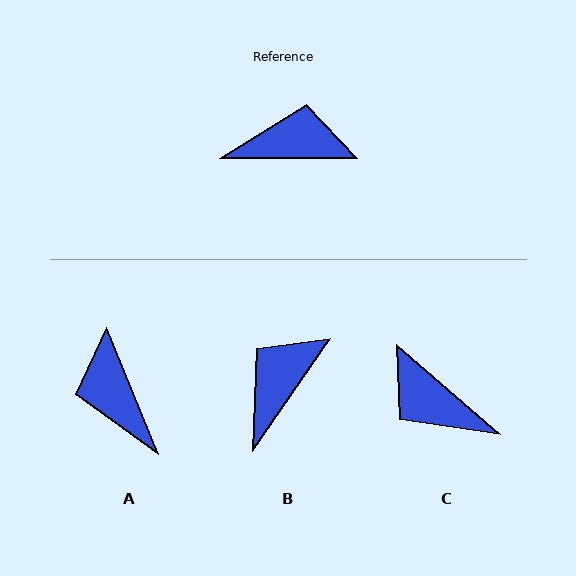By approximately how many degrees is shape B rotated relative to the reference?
Approximately 55 degrees counter-clockwise.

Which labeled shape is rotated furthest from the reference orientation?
C, about 139 degrees away.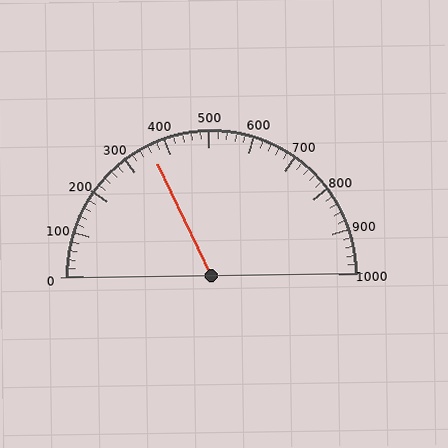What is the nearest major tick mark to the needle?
The nearest major tick mark is 400.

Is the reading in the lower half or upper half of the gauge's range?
The reading is in the lower half of the range (0 to 1000).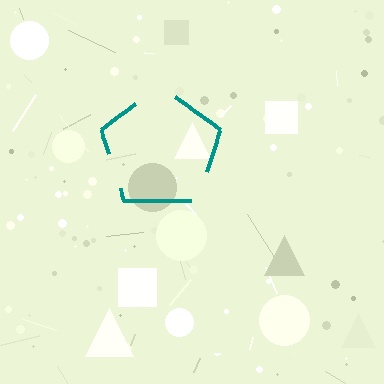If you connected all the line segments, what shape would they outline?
They would outline a pentagon.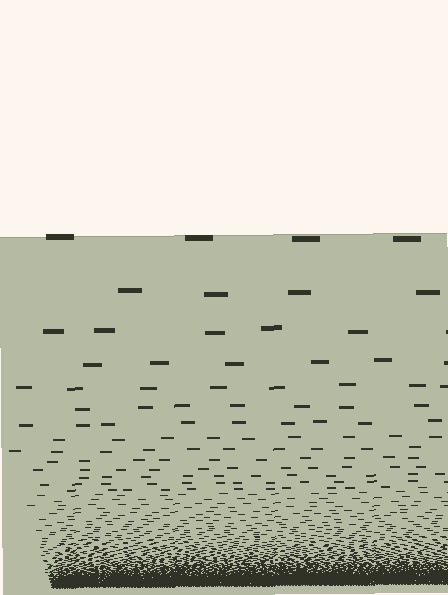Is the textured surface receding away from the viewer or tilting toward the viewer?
The surface appears to tilt toward the viewer. Texture elements get larger and sparser toward the top.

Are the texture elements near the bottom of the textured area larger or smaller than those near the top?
Smaller. The gradient is inverted — elements near the bottom are smaller and denser.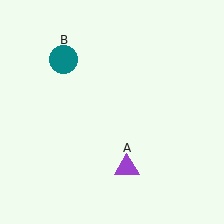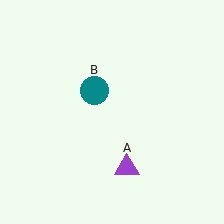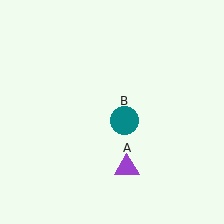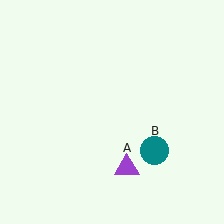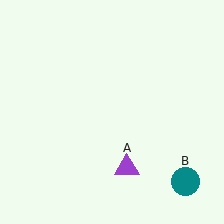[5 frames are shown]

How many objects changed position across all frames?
1 object changed position: teal circle (object B).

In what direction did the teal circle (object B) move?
The teal circle (object B) moved down and to the right.